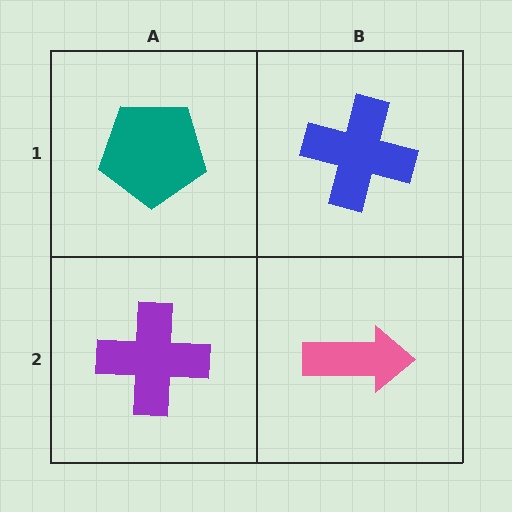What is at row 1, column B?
A blue cross.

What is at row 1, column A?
A teal pentagon.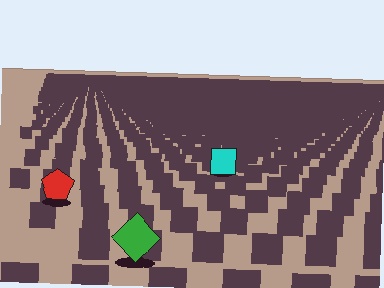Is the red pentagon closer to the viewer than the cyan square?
Yes. The red pentagon is closer — you can tell from the texture gradient: the ground texture is coarser near it.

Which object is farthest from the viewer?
The cyan square is farthest from the viewer. It appears smaller and the ground texture around it is denser.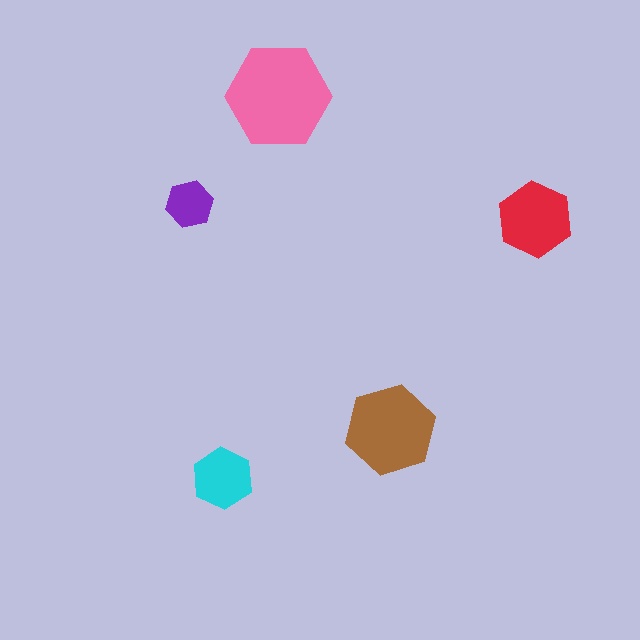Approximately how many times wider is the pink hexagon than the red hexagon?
About 1.5 times wider.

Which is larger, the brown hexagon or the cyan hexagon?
The brown one.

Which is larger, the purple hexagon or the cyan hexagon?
The cyan one.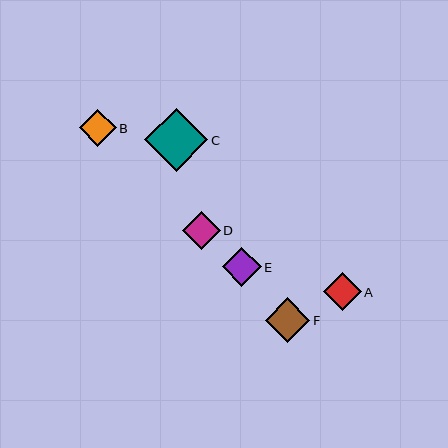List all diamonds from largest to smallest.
From largest to smallest: C, F, E, A, D, B.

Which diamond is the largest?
Diamond C is the largest with a size of approximately 63 pixels.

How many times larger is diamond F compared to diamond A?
Diamond F is approximately 1.2 times the size of diamond A.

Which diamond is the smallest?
Diamond B is the smallest with a size of approximately 37 pixels.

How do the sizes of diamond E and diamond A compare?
Diamond E and diamond A are approximately the same size.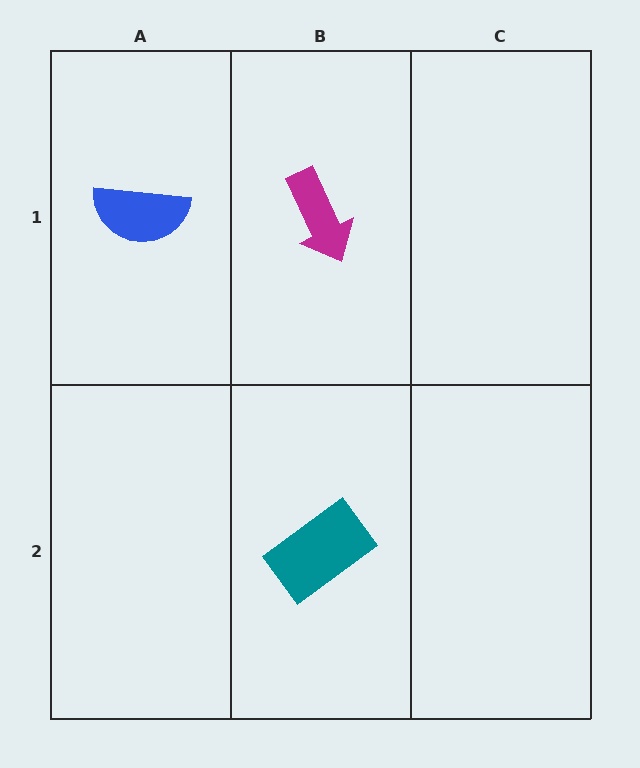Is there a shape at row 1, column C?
No, that cell is empty.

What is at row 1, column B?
A magenta arrow.